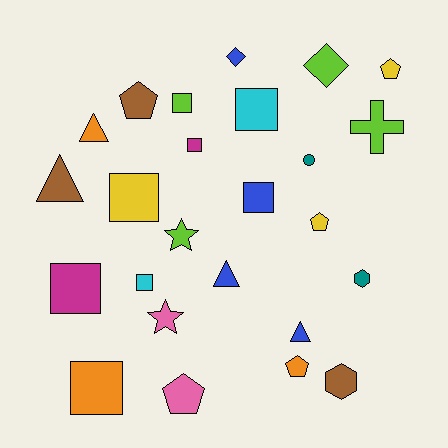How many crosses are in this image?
There is 1 cross.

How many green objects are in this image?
There are no green objects.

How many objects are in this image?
There are 25 objects.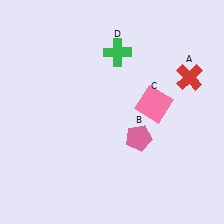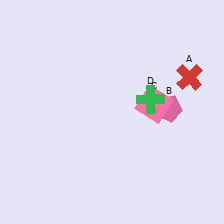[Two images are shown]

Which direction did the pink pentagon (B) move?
The pink pentagon (B) moved right.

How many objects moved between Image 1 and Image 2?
2 objects moved between the two images.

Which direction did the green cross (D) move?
The green cross (D) moved down.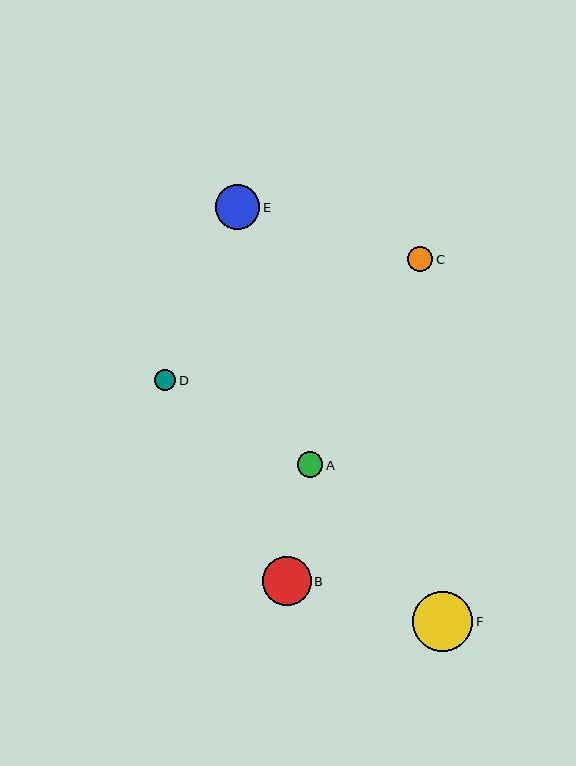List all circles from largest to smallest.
From largest to smallest: F, B, E, A, C, D.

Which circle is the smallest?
Circle D is the smallest with a size of approximately 21 pixels.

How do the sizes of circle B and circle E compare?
Circle B and circle E are approximately the same size.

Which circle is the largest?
Circle F is the largest with a size of approximately 60 pixels.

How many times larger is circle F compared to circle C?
Circle F is approximately 2.4 times the size of circle C.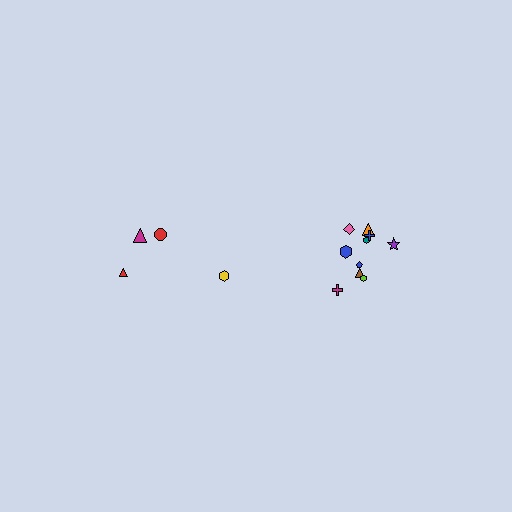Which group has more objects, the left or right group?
The right group.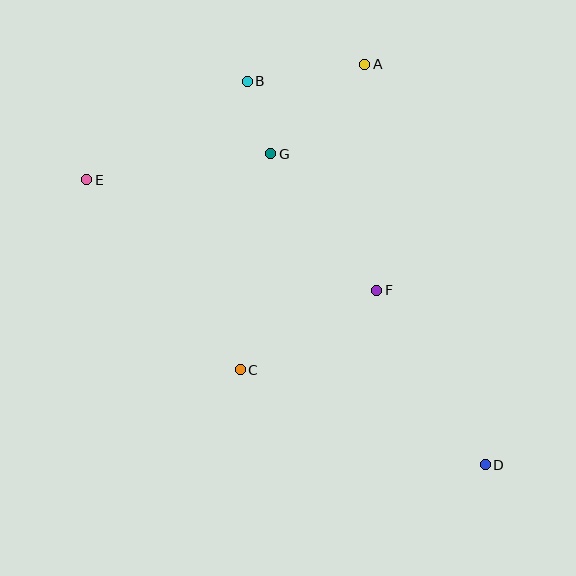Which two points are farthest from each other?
Points D and E are farthest from each other.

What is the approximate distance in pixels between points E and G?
The distance between E and G is approximately 186 pixels.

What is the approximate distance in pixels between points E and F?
The distance between E and F is approximately 310 pixels.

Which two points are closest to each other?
Points B and G are closest to each other.